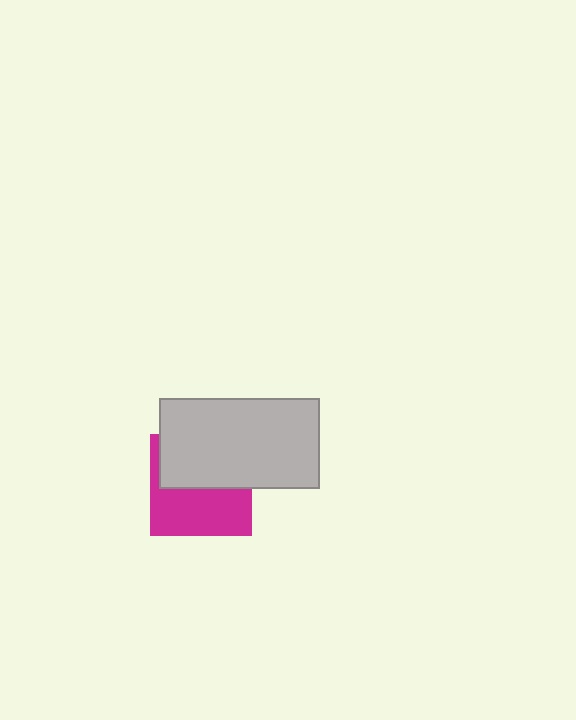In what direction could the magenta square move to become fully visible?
The magenta square could move down. That would shift it out from behind the light gray rectangle entirely.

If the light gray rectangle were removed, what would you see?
You would see the complete magenta square.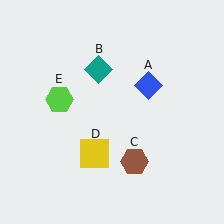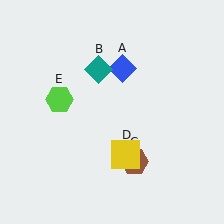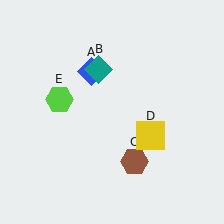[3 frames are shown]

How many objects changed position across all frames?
2 objects changed position: blue diamond (object A), yellow square (object D).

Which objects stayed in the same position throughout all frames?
Teal diamond (object B) and brown hexagon (object C) and lime hexagon (object E) remained stationary.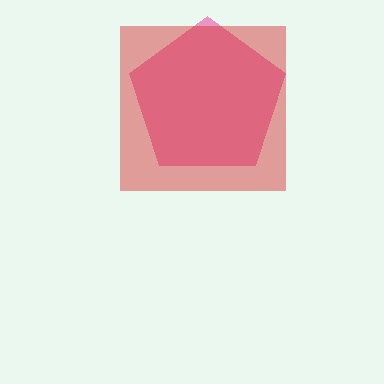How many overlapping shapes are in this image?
There are 2 overlapping shapes in the image.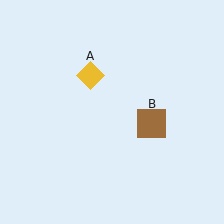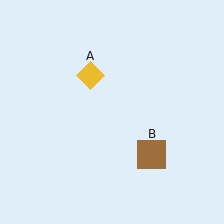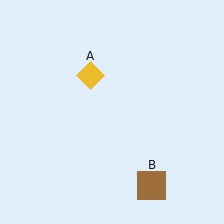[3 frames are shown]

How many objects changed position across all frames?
1 object changed position: brown square (object B).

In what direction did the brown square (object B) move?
The brown square (object B) moved down.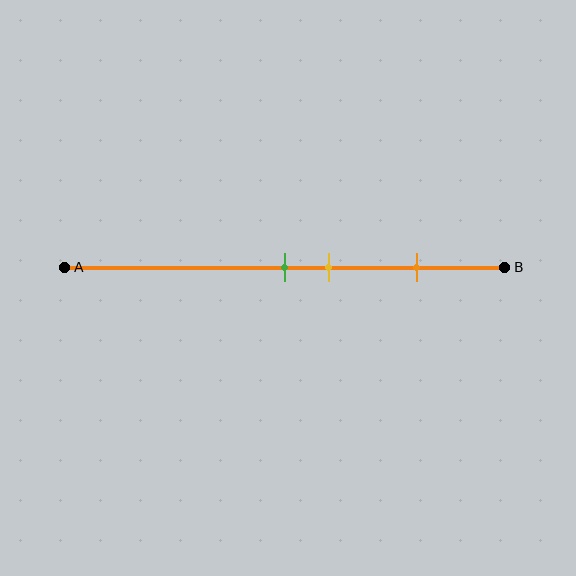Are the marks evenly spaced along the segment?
No, the marks are not evenly spaced.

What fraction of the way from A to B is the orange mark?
The orange mark is approximately 80% (0.8) of the way from A to B.